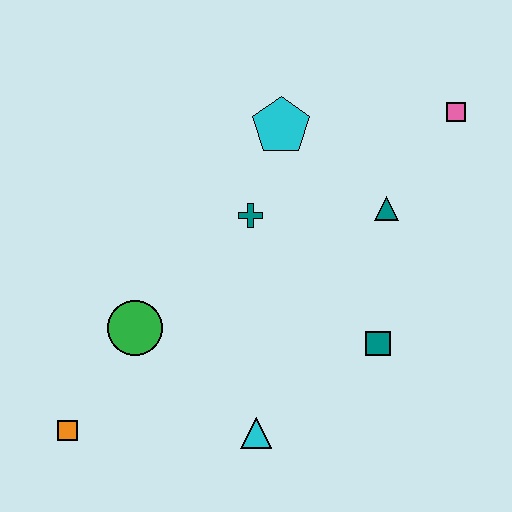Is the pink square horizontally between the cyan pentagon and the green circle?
No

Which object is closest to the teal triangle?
The pink square is closest to the teal triangle.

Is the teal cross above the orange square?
Yes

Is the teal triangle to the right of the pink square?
No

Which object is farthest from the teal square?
The orange square is farthest from the teal square.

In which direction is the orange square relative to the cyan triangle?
The orange square is to the left of the cyan triangle.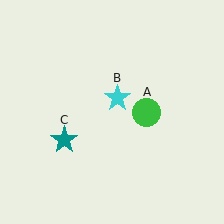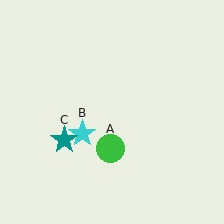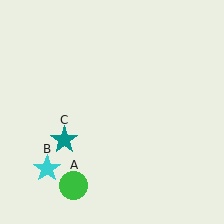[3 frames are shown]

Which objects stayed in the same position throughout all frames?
Teal star (object C) remained stationary.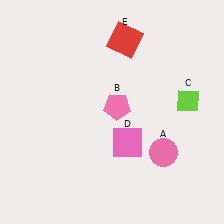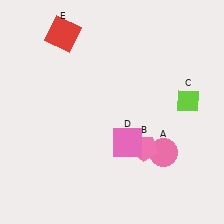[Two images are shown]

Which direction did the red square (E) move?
The red square (E) moved left.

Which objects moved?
The objects that moved are: the pink pentagon (B), the red square (E).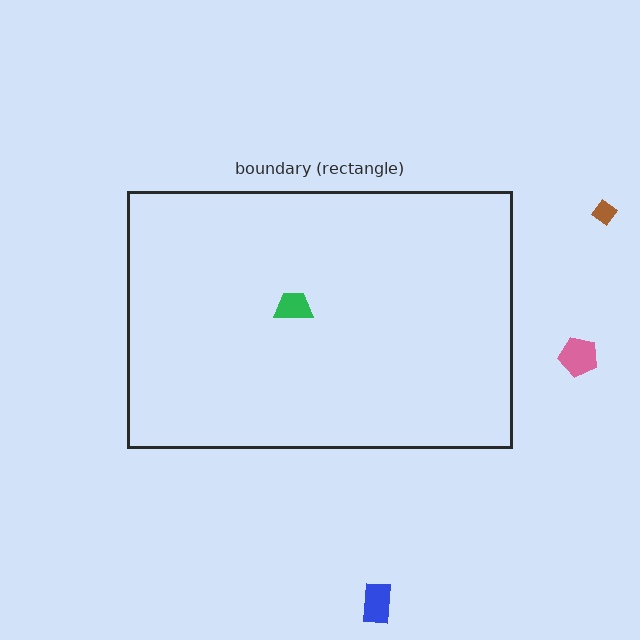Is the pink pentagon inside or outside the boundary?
Outside.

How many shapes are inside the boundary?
1 inside, 3 outside.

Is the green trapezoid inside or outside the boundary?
Inside.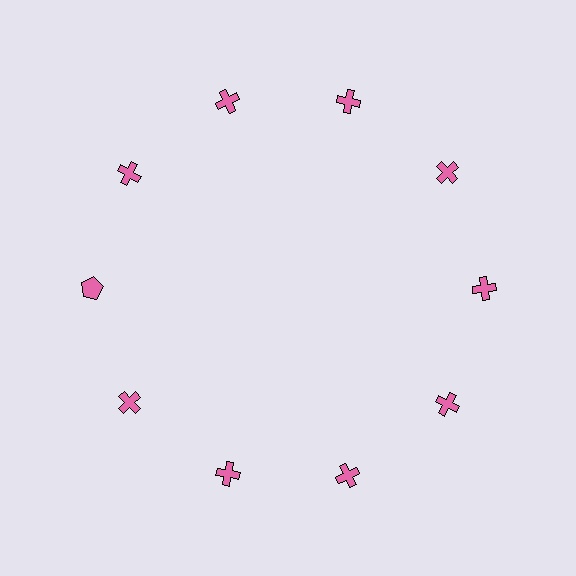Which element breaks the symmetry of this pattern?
The pink pentagon at roughly the 9 o'clock position breaks the symmetry. All other shapes are pink crosses.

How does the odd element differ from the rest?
It has a different shape: pentagon instead of cross.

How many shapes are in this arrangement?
There are 10 shapes arranged in a ring pattern.